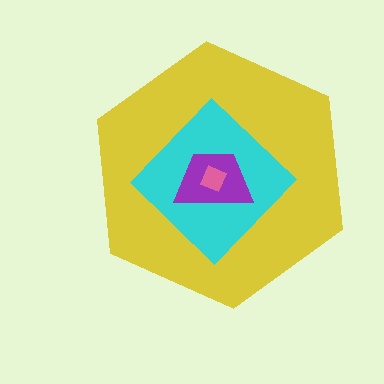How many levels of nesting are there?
4.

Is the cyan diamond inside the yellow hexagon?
Yes.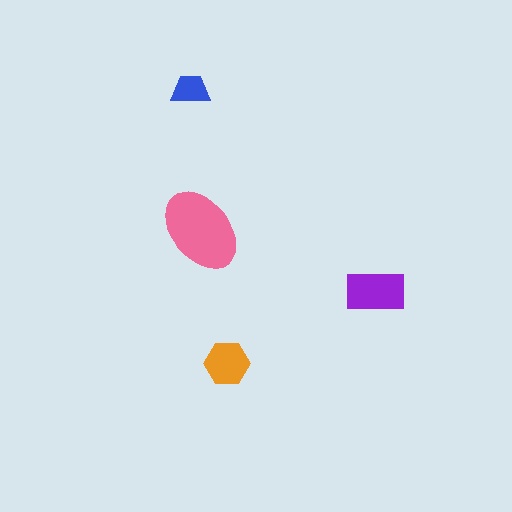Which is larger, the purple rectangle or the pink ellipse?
The pink ellipse.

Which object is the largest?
The pink ellipse.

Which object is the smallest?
The blue trapezoid.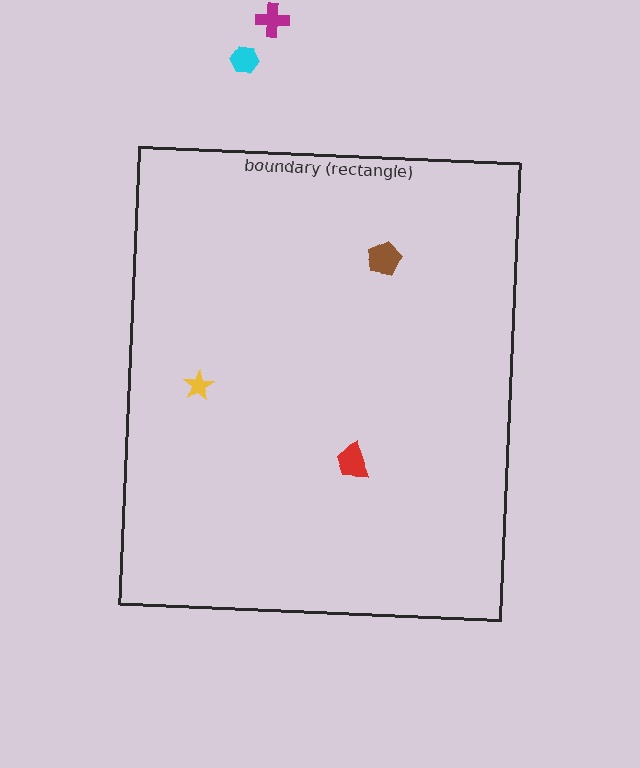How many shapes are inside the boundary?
3 inside, 2 outside.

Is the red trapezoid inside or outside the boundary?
Inside.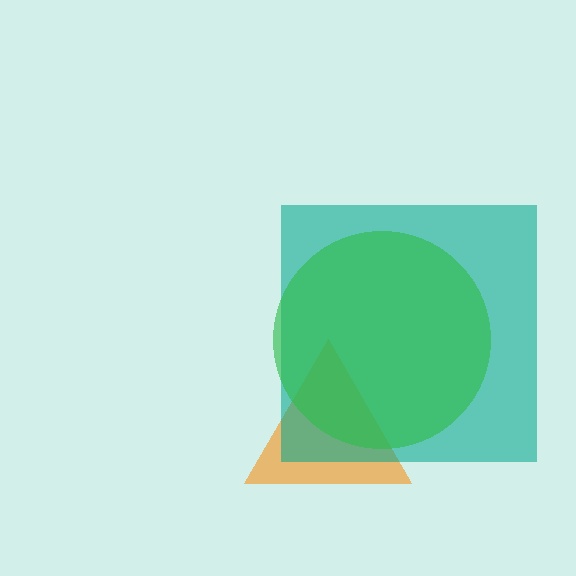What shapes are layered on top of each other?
The layered shapes are: an orange triangle, a teal square, a green circle.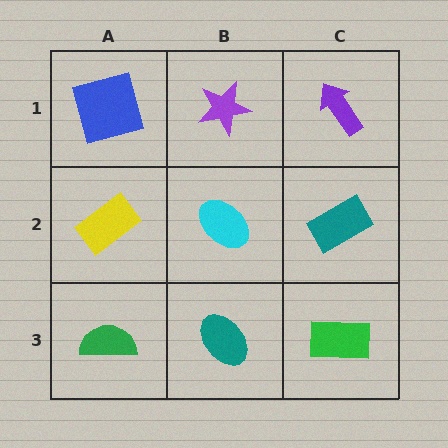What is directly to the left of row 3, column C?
A teal ellipse.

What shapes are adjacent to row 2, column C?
A purple arrow (row 1, column C), a green rectangle (row 3, column C), a cyan ellipse (row 2, column B).